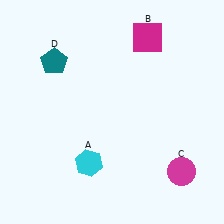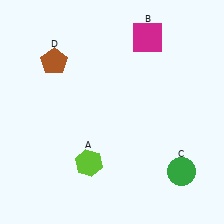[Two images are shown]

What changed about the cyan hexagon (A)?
In Image 1, A is cyan. In Image 2, it changed to lime.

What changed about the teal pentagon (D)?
In Image 1, D is teal. In Image 2, it changed to brown.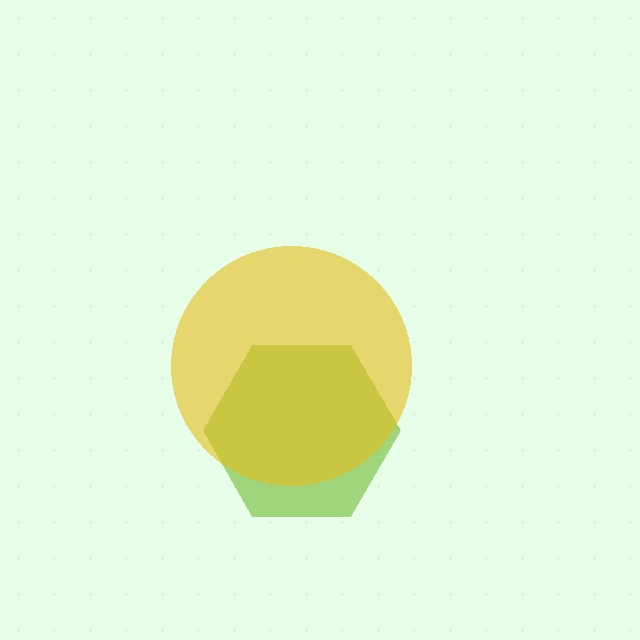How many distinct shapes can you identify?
There are 2 distinct shapes: a lime hexagon, a yellow circle.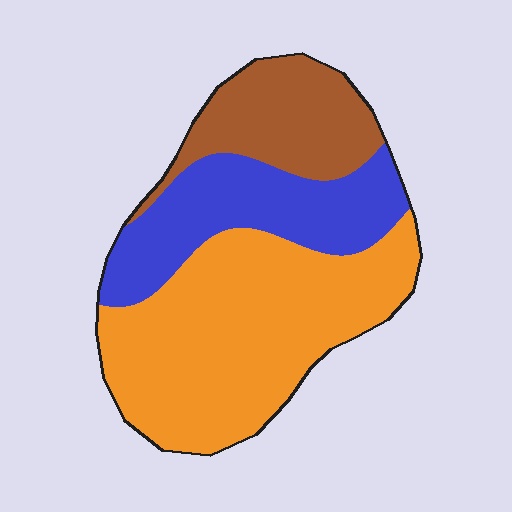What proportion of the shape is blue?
Blue takes up about one quarter (1/4) of the shape.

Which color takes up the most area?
Orange, at roughly 50%.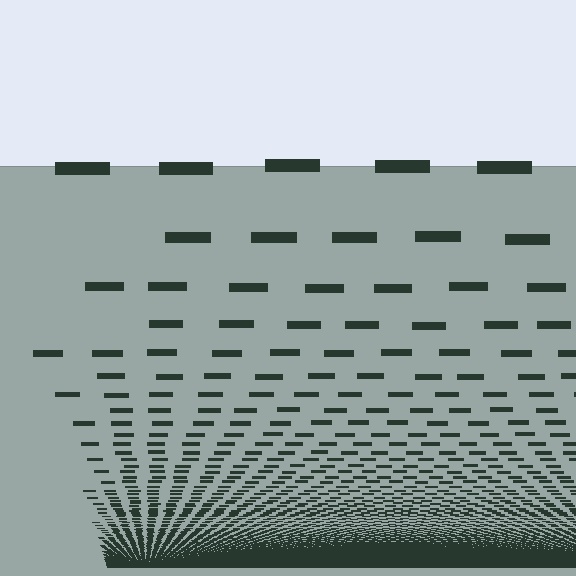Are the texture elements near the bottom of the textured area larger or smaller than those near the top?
Smaller. The gradient is inverted — elements near the bottom are smaller and denser.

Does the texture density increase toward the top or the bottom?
Density increases toward the bottom.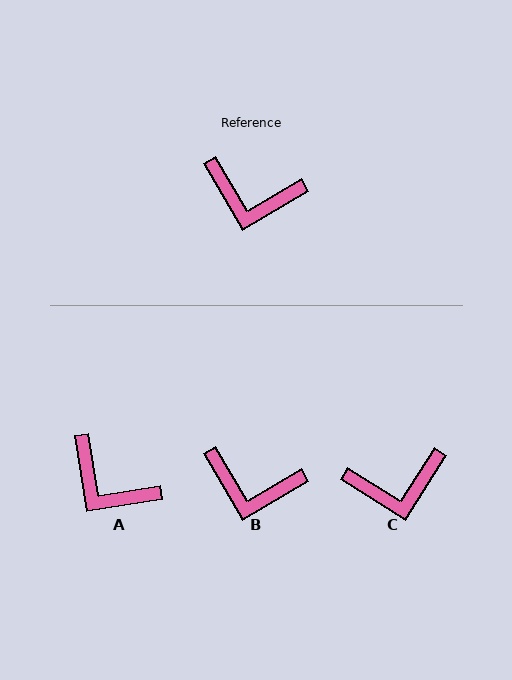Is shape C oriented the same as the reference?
No, it is off by about 27 degrees.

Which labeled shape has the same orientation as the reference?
B.